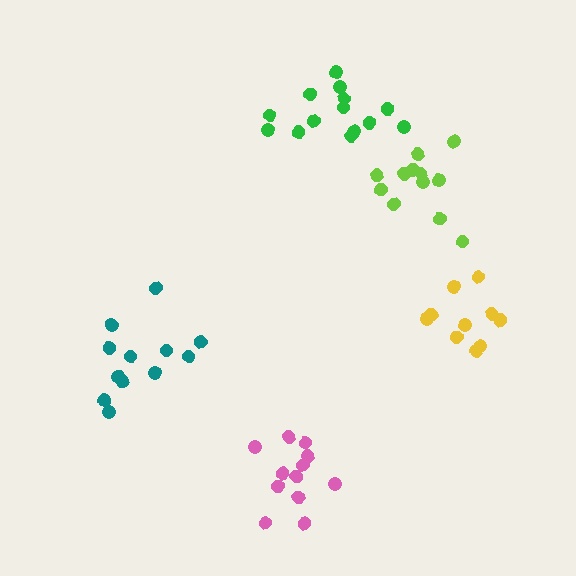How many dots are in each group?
Group 1: 10 dots, Group 2: 14 dots, Group 3: 12 dots, Group 4: 12 dots, Group 5: 12 dots (60 total).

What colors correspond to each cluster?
The clusters are colored: yellow, green, lime, teal, pink.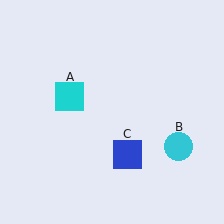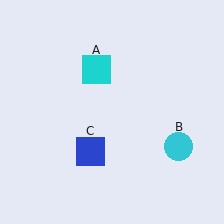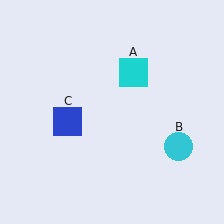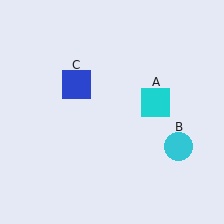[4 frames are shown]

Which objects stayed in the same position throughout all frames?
Cyan circle (object B) remained stationary.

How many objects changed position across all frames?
2 objects changed position: cyan square (object A), blue square (object C).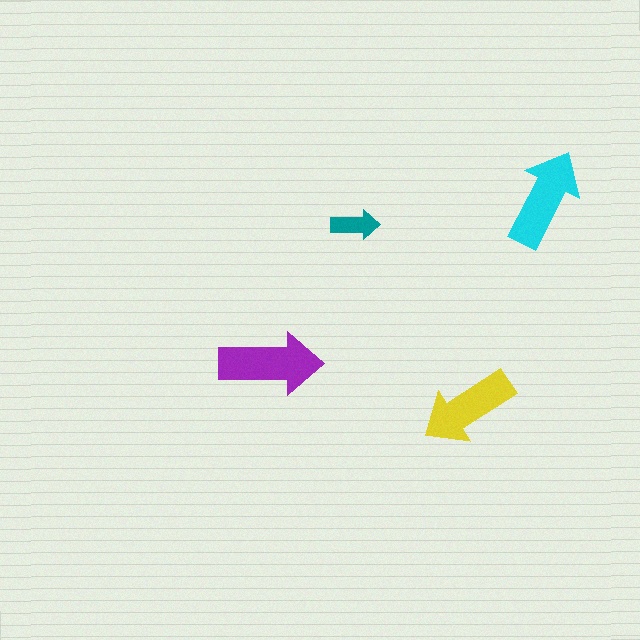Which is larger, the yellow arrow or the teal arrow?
The yellow one.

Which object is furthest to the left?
The purple arrow is leftmost.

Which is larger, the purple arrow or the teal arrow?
The purple one.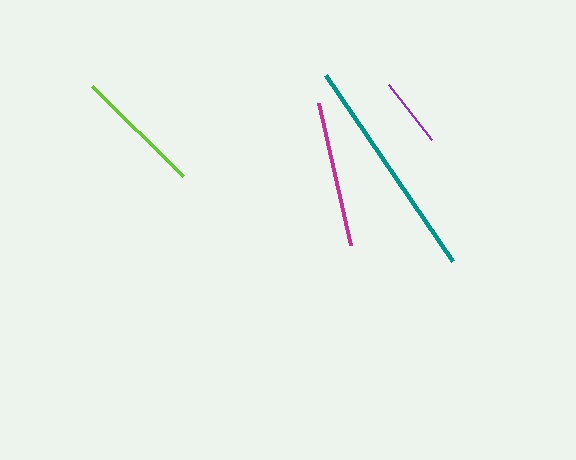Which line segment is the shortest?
The purple line is the shortest at approximately 70 pixels.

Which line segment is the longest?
The teal line is the longest at approximately 225 pixels.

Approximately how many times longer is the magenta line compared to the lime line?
The magenta line is approximately 1.1 times the length of the lime line.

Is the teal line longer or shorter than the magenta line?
The teal line is longer than the magenta line.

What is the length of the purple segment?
The purple segment is approximately 70 pixels long.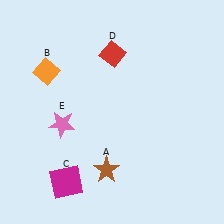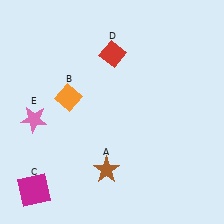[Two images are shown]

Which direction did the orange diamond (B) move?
The orange diamond (B) moved down.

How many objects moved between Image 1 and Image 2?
3 objects moved between the two images.